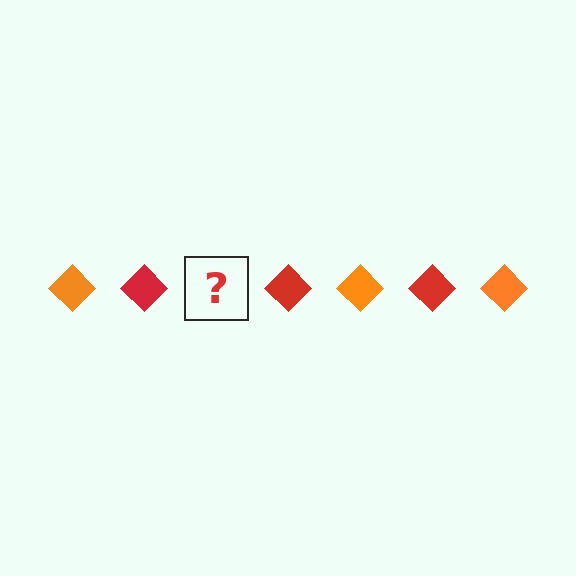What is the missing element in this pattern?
The missing element is an orange diamond.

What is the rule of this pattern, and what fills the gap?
The rule is that the pattern cycles through orange, red diamonds. The gap should be filled with an orange diamond.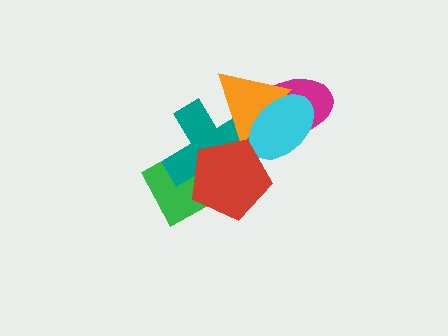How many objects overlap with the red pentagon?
2 objects overlap with the red pentagon.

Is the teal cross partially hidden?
Yes, it is partially covered by another shape.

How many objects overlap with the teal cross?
4 objects overlap with the teal cross.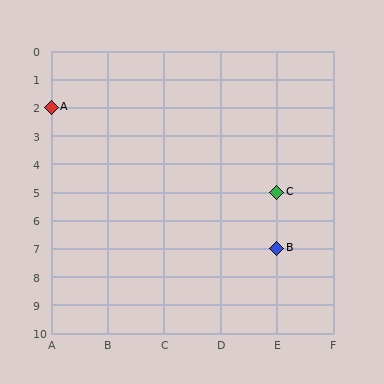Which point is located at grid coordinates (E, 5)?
Point C is at (E, 5).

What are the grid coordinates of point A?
Point A is at grid coordinates (A, 2).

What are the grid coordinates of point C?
Point C is at grid coordinates (E, 5).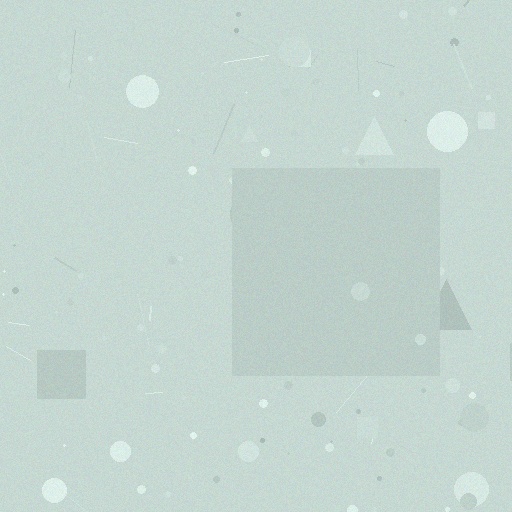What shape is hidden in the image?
A square is hidden in the image.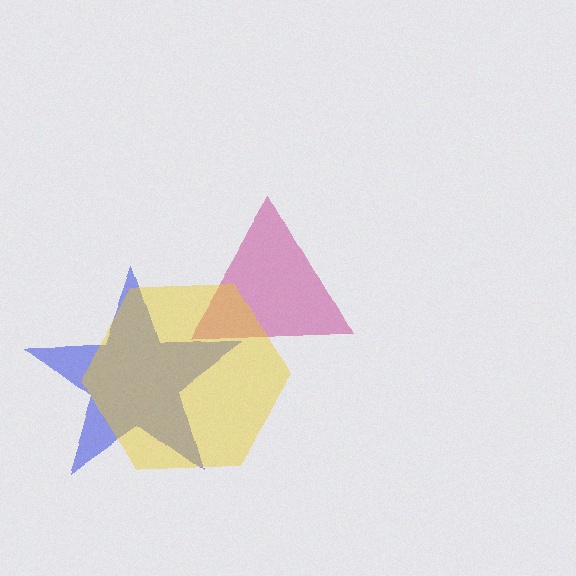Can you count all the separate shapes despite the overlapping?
Yes, there are 3 separate shapes.